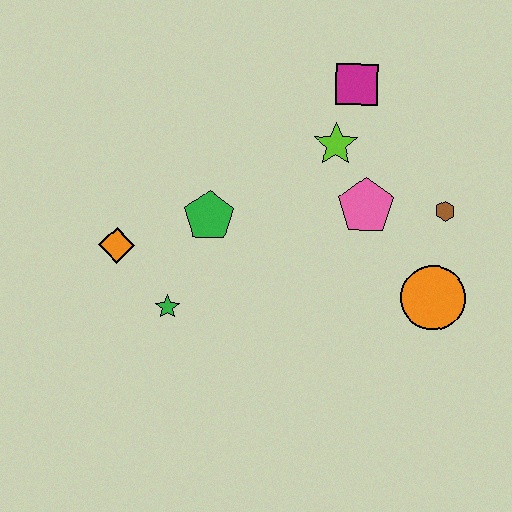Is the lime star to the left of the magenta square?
Yes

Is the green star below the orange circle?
Yes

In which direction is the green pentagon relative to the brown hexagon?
The green pentagon is to the left of the brown hexagon.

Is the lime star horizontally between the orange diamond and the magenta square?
Yes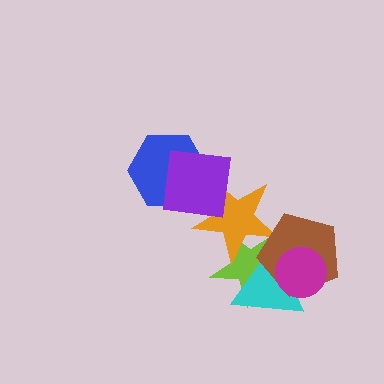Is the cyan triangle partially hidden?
Yes, it is partially covered by another shape.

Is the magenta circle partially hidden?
No, no other shape covers it.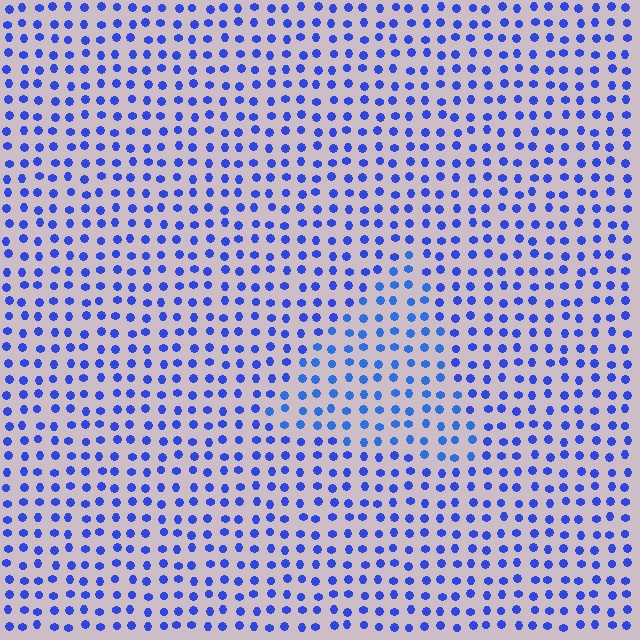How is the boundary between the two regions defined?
The boundary is defined purely by a slight shift in hue (about 14 degrees). Spacing, size, and orientation are identical on both sides.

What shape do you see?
I see a triangle.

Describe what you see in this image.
The image is filled with small blue elements in a uniform arrangement. A triangle-shaped region is visible where the elements are tinted to a slightly different hue, forming a subtle color boundary.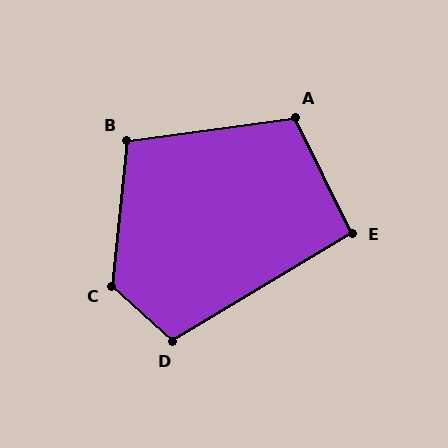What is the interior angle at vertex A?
Approximately 108 degrees (obtuse).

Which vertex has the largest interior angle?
C, at approximately 126 degrees.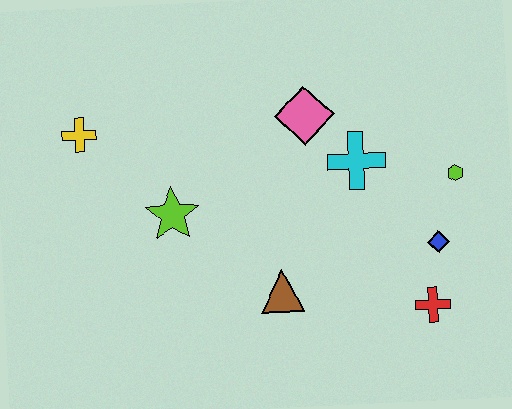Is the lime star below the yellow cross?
Yes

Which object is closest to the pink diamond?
The cyan cross is closest to the pink diamond.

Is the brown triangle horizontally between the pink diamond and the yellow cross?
Yes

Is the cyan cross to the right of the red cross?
No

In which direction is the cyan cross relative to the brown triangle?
The cyan cross is above the brown triangle.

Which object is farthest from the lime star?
The lime hexagon is farthest from the lime star.